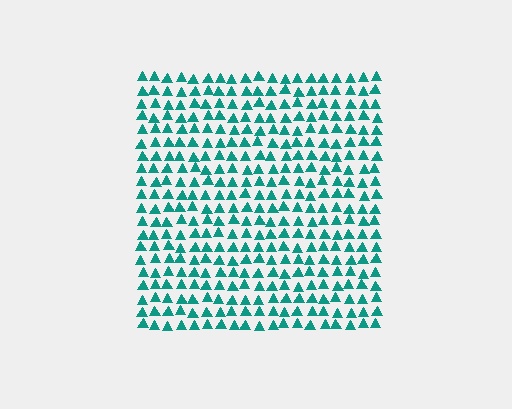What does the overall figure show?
The overall figure shows a square.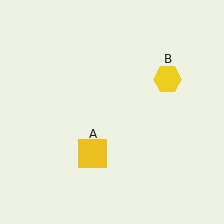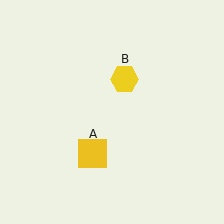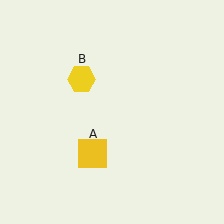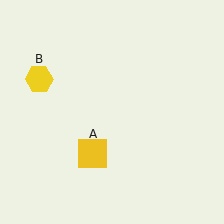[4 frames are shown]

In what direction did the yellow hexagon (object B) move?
The yellow hexagon (object B) moved left.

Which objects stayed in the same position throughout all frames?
Yellow square (object A) remained stationary.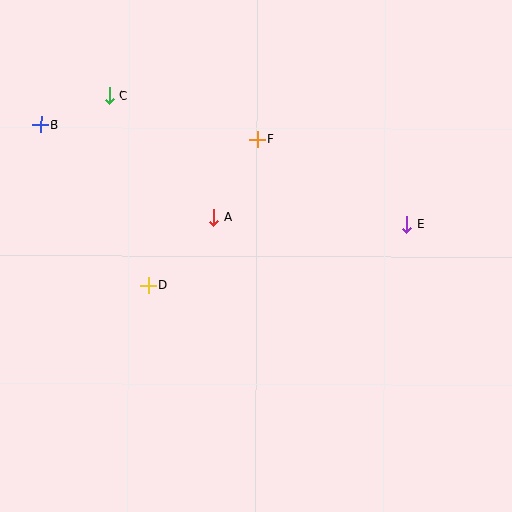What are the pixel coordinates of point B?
Point B is at (41, 125).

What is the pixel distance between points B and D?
The distance between B and D is 193 pixels.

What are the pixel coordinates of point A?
Point A is at (214, 217).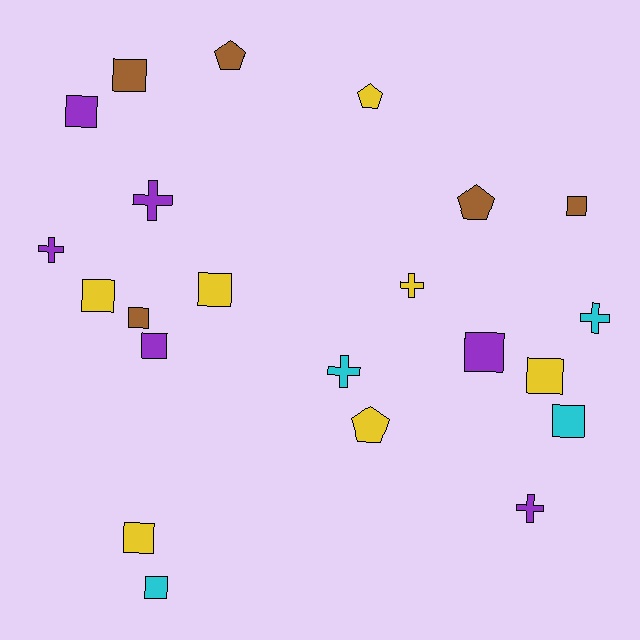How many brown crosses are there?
There are no brown crosses.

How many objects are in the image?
There are 22 objects.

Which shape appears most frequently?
Square, with 12 objects.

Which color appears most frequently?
Yellow, with 7 objects.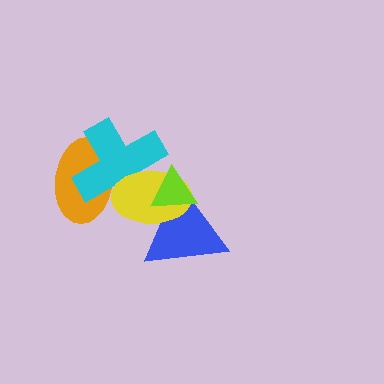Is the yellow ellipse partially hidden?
Yes, it is partially covered by another shape.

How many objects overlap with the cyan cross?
3 objects overlap with the cyan cross.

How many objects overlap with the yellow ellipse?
4 objects overlap with the yellow ellipse.